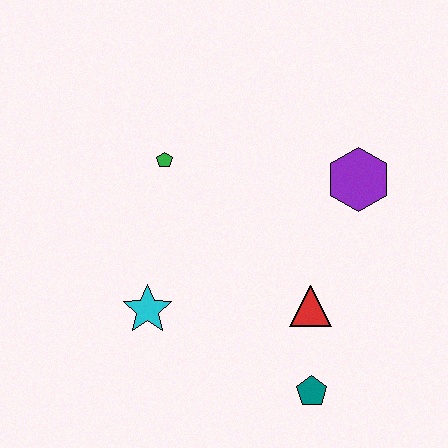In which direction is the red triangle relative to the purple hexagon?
The red triangle is below the purple hexagon.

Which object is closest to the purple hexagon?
The red triangle is closest to the purple hexagon.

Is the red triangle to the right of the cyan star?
Yes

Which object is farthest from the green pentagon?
The teal pentagon is farthest from the green pentagon.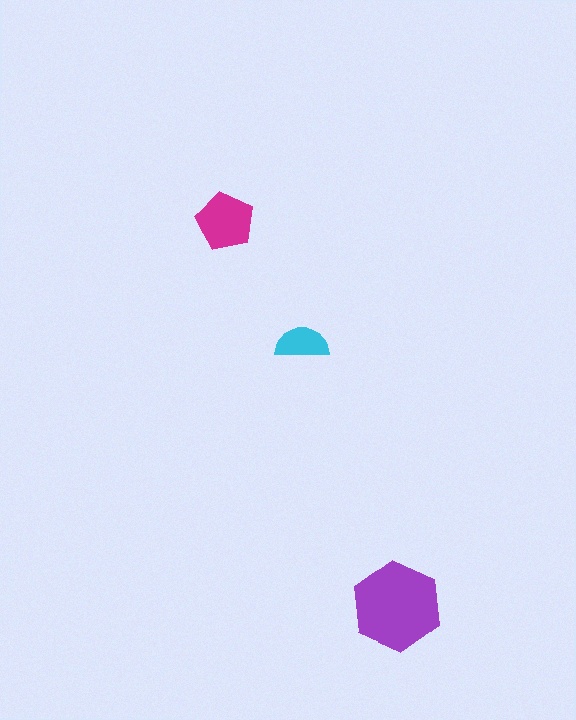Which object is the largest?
The purple hexagon.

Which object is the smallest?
The cyan semicircle.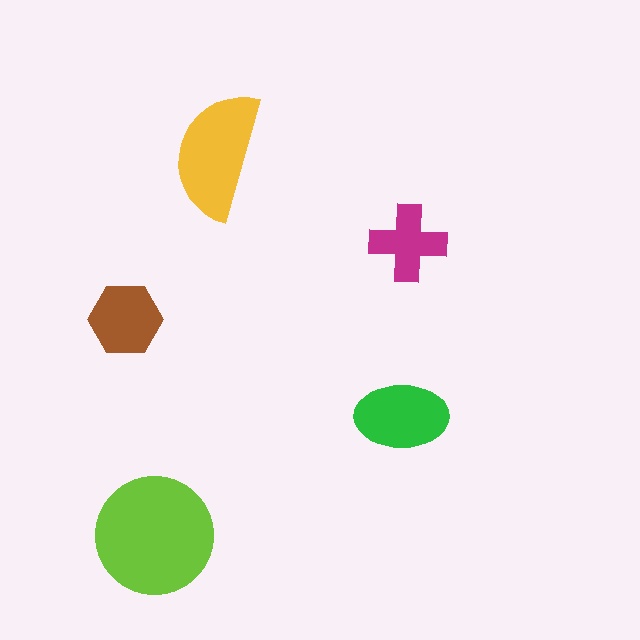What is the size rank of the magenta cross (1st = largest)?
5th.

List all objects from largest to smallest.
The lime circle, the yellow semicircle, the green ellipse, the brown hexagon, the magenta cross.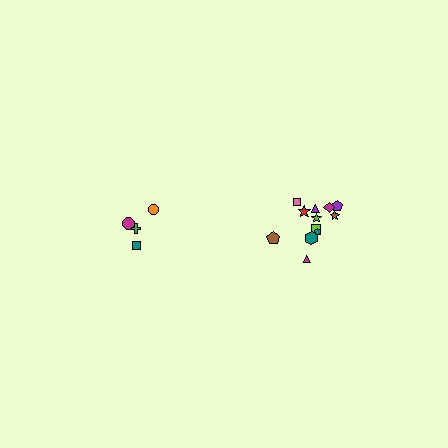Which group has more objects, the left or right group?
The right group.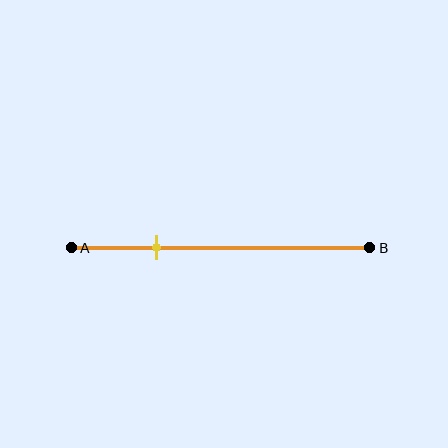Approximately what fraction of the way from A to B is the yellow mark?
The yellow mark is approximately 30% of the way from A to B.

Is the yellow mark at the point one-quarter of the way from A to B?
No, the mark is at about 30% from A, not at the 25% one-quarter point.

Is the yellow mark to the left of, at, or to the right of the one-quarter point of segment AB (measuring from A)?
The yellow mark is to the right of the one-quarter point of segment AB.